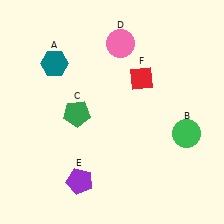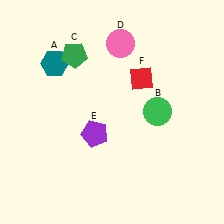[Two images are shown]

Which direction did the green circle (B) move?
The green circle (B) moved left.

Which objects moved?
The objects that moved are: the green circle (B), the green pentagon (C), the purple pentagon (E).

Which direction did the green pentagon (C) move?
The green pentagon (C) moved up.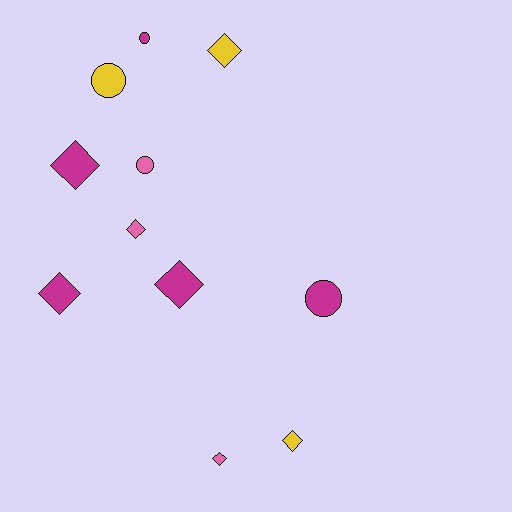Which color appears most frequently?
Magenta, with 5 objects.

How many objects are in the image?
There are 11 objects.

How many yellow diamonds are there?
There are 2 yellow diamonds.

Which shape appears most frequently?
Diamond, with 7 objects.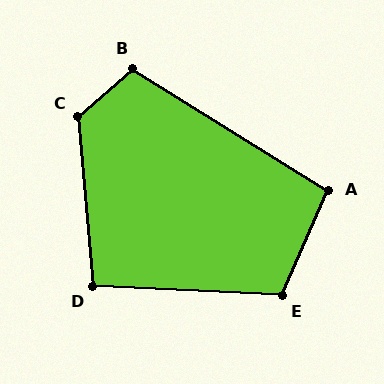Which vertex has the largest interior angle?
C, at approximately 126 degrees.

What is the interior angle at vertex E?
Approximately 111 degrees (obtuse).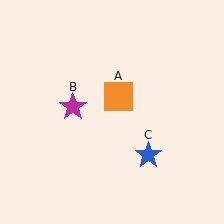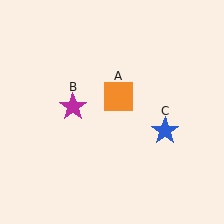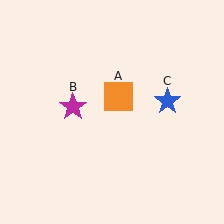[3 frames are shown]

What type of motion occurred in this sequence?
The blue star (object C) rotated counterclockwise around the center of the scene.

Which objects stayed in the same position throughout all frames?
Orange square (object A) and magenta star (object B) remained stationary.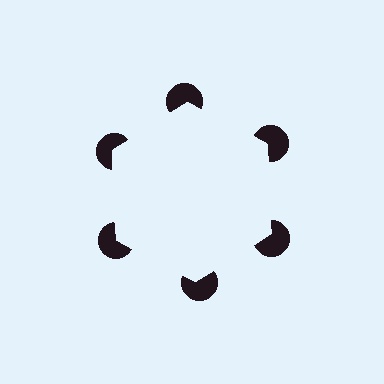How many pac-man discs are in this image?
There are 6 — one at each vertex of the illusory hexagon.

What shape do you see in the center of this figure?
An illusory hexagon — its edges are inferred from the aligned wedge cuts in the pac-man discs, not physically drawn.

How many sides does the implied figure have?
6 sides.